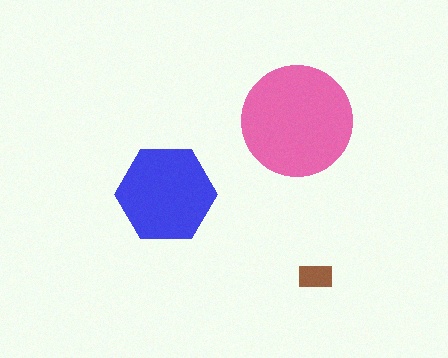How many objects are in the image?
There are 3 objects in the image.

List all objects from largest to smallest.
The pink circle, the blue hexagon, the brown rectangle.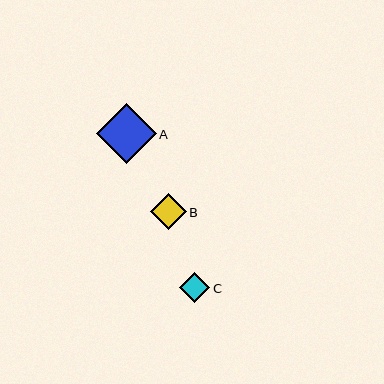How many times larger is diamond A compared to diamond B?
Diamond A is approximately 1.7 times the size of diamond B.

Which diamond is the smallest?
Diamond C is the smallest with a size of approximately 30 pixels.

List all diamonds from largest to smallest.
From largest to smallest: A, B, C.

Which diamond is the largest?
Diamond A is the largest with a size of approximately 60 pixels.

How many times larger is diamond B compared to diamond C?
Diamond B is approximately 1.2 times the size of diamond C.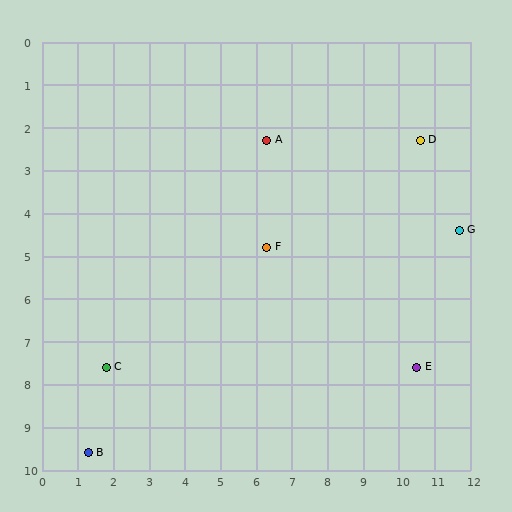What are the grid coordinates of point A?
Point A is at approximately (6.3, 2.3).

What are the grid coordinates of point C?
Point C is at approximately (1.8, 7.6).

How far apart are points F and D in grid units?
Points F and D are about 5.0 grid units apart.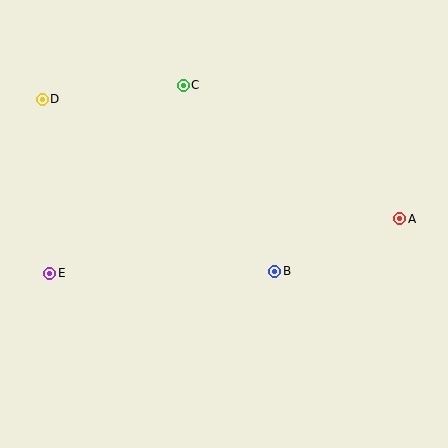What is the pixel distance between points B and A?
The distance between B and A is 135 pixels.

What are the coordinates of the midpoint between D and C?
The midpoint between D and C is at (113, 92).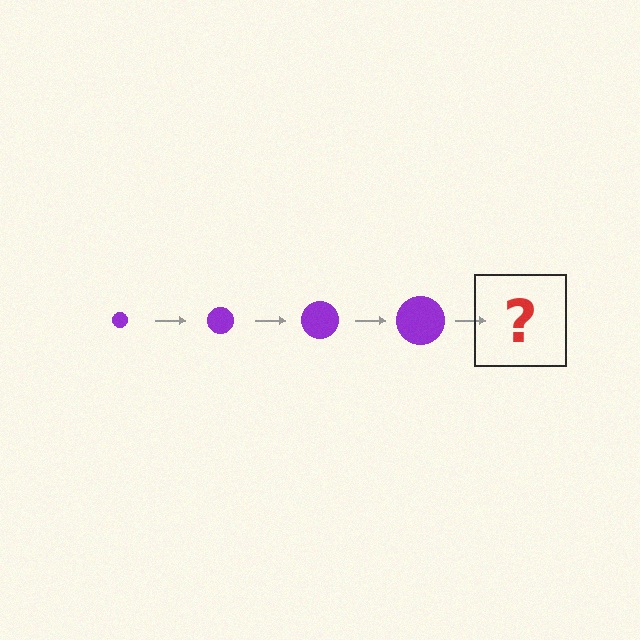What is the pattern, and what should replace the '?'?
The pattern is that the circle gets progressively larger each step. The '?' should be a purple circle, larger than the previous one.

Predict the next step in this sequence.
The next step is a purple circle, larger than the previous one.